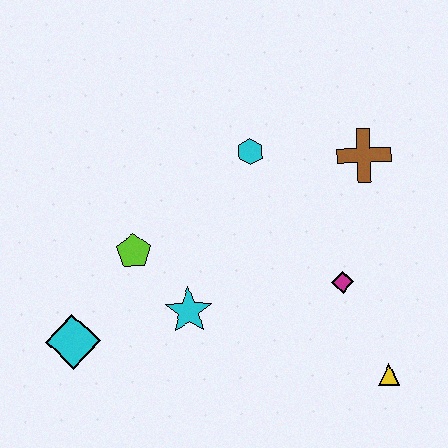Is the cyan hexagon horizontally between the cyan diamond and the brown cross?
Yes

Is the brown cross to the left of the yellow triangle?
Yes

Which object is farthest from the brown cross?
The cyan diamond is farthest from the brown cross.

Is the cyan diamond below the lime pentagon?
Yes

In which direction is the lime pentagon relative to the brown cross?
The lime pentagon is to the left of the brown cross.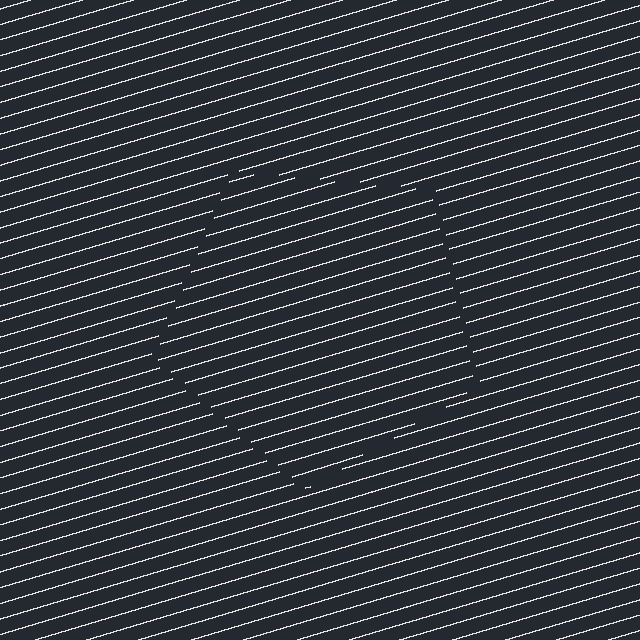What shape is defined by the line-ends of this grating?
An illusory pentagon. The interior of the shape contains the same grating, shifted by half a period — the contour is defined by the phase discontinuity where line-ends from the inner and outer gratings abut.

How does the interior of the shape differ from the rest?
The interior of the shape contains the same grating, shifted by half a period — the contour is defined by the phase discontinuity where line-ends from the inner and outer gratings abut.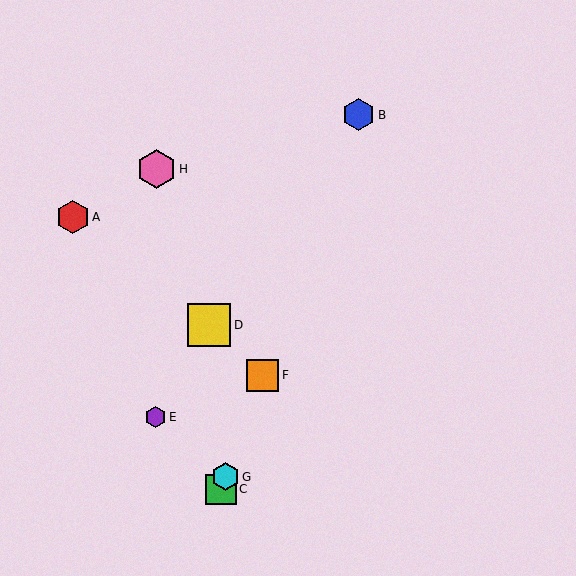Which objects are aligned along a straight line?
Objects B, C, F, G are aligned along a straight line.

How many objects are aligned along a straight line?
4 objects (B, C, F, G) are aligned along a straight line.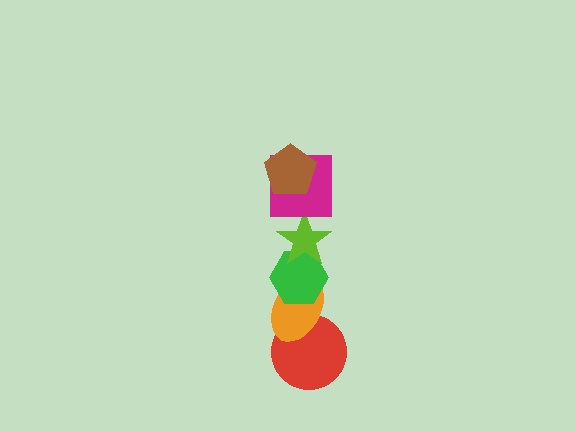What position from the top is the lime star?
The lime star is 3rd from the top.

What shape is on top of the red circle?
The orange ellipse is on top of the red circle.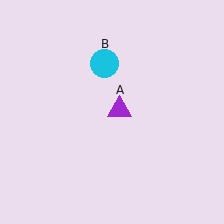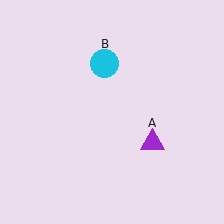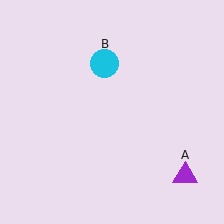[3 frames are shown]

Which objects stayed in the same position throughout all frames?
Cyan circle (object B) remained stationary.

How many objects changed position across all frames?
1 object changed position: purple triangle (object A).